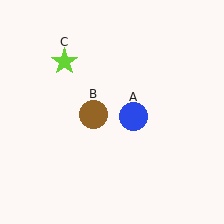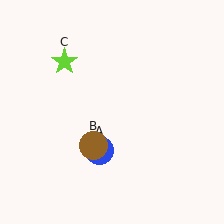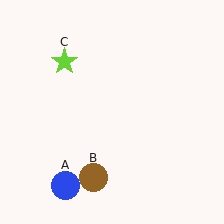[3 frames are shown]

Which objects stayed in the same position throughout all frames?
Lime star (object C) remained stationary.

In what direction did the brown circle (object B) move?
The brown circle (object B) moved down.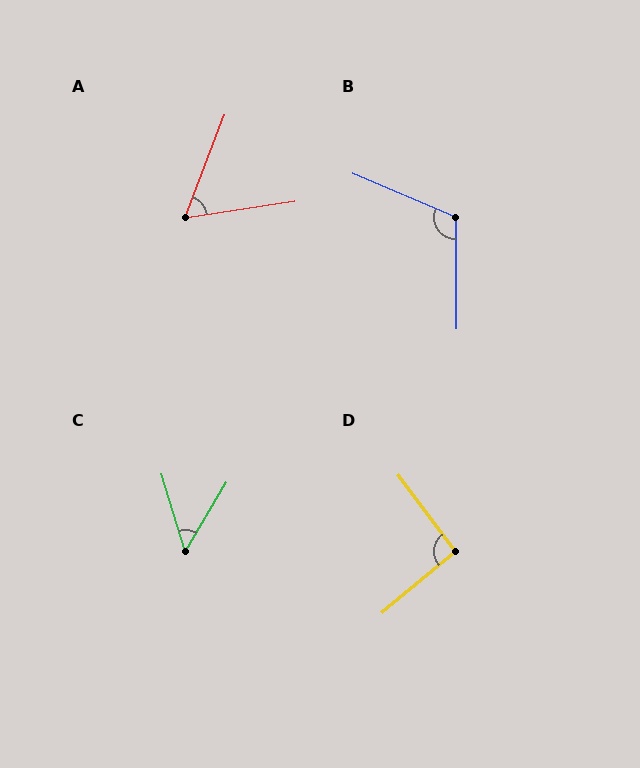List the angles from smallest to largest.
C (47°), A (60°), D (93°), B (113°).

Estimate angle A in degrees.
Approximately 60 degrees.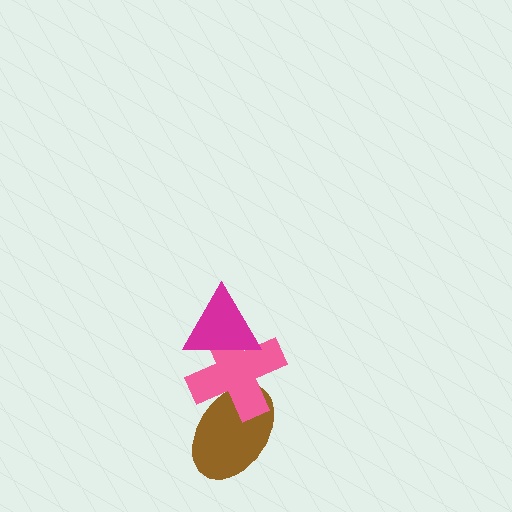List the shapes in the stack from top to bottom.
From top to bottom: the magenta triangle, the pink cross, the brown ellipse.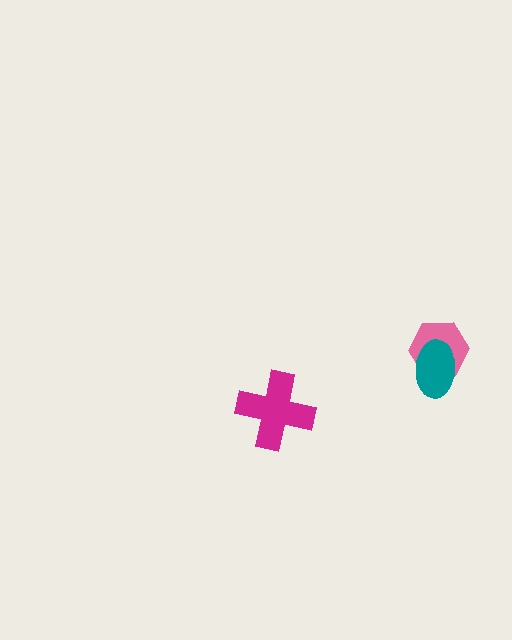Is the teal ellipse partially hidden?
No, no other shape covers it.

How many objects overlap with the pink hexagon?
1 object overlaps with the pink hexagon.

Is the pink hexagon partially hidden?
Yes, it is partially covered by another shape.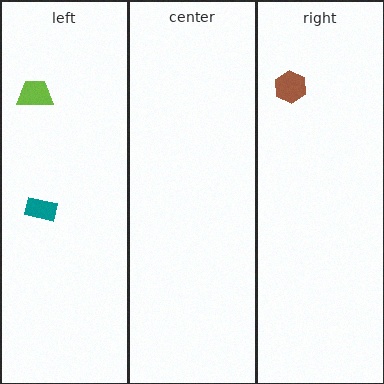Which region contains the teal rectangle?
The left region.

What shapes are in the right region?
The brown hexagon.